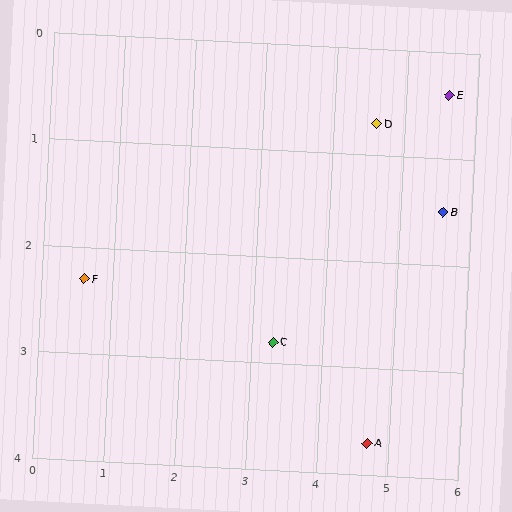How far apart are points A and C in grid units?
Points A and C are about 1.7 grid units apart.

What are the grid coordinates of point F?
Point F is at approximately (0.6, 2.3).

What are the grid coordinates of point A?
Point A is at approximately (4.7, 3.7).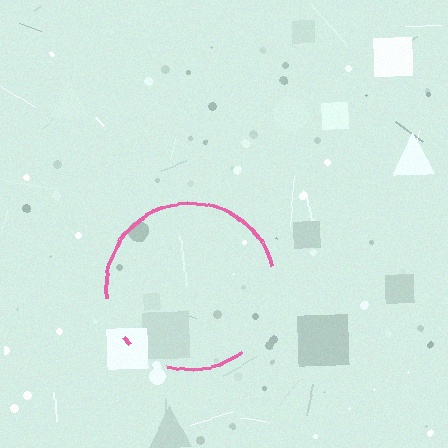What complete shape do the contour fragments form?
The contour fragments form a circle.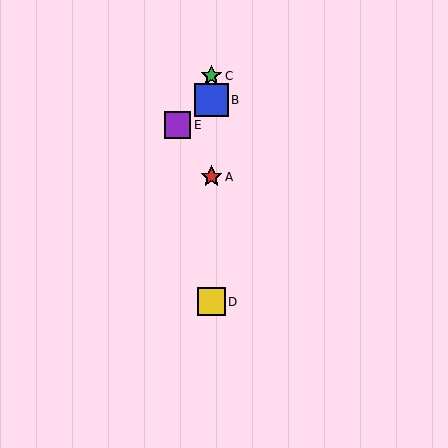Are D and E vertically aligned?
No, D is at x≈211 and E is at x≈177.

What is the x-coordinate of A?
Object A is at x≈211.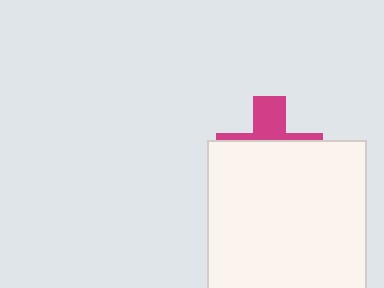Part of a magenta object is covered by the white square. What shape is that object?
It is a cross.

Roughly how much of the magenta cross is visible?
A small part of it is visible (roughly 32%).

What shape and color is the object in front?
The object in front is a white square.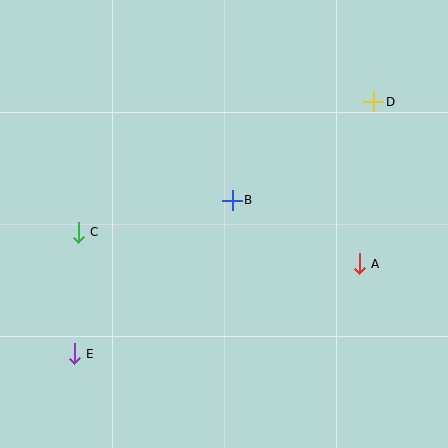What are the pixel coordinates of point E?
Point E is at (74, 354).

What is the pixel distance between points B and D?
The distance between B and D is 172 pixels.